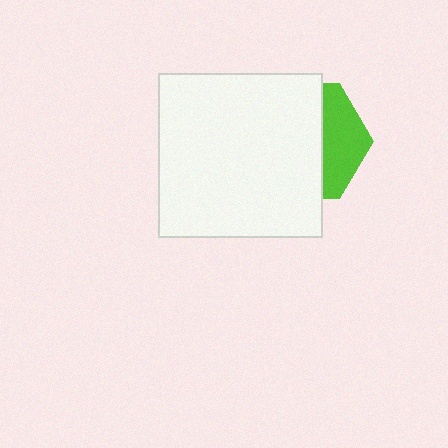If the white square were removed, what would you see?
You would see the complete lime hexagon.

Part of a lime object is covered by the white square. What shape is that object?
It is a hexagon.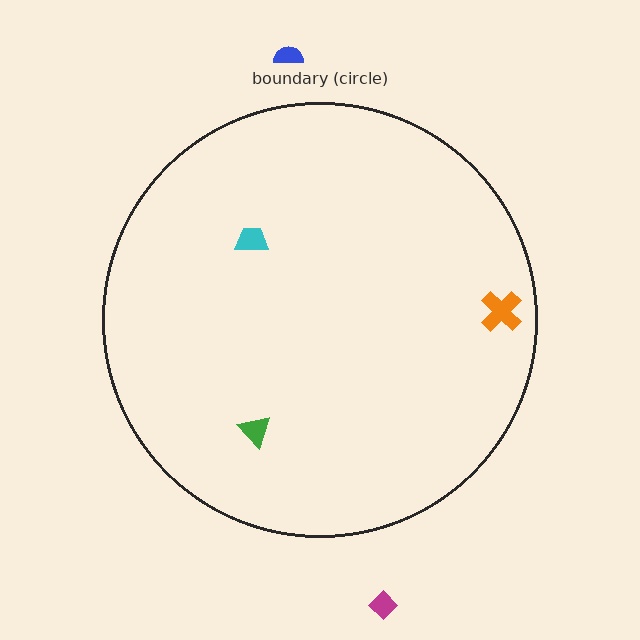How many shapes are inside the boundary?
3 inside, 2 outside.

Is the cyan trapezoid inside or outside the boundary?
Inside.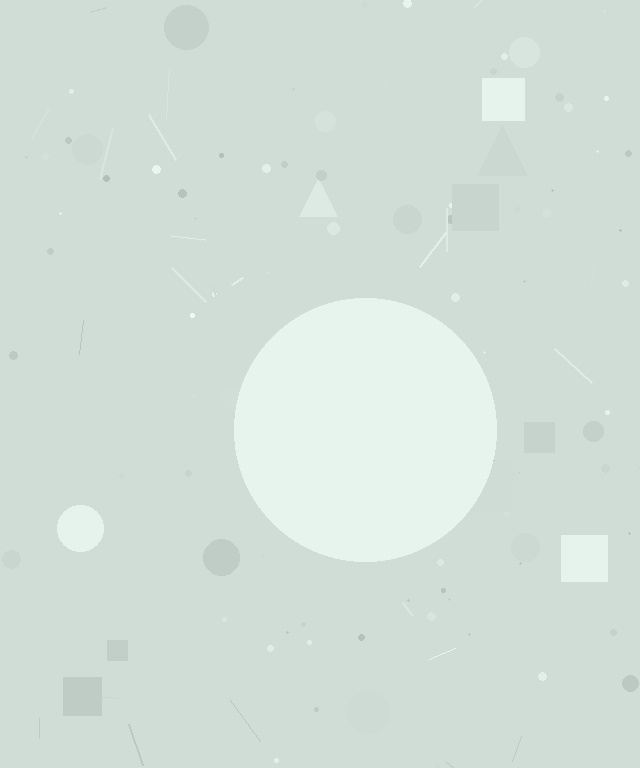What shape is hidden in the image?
A circle is hidden in the image.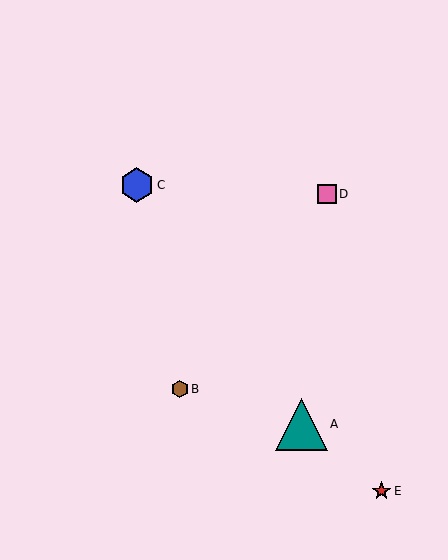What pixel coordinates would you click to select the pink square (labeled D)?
Click at (327, 194) to select the pink square D.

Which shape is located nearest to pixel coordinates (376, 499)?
The red star (labeled E) at (382, 491) is nearest to that location.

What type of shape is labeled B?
Shape B is a brown hexagon.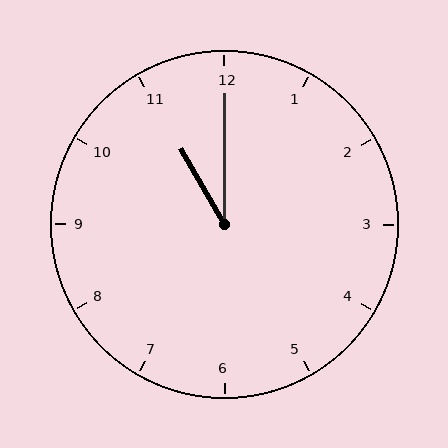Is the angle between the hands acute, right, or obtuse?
It is acute.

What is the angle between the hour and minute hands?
Approximately 30 degrees.